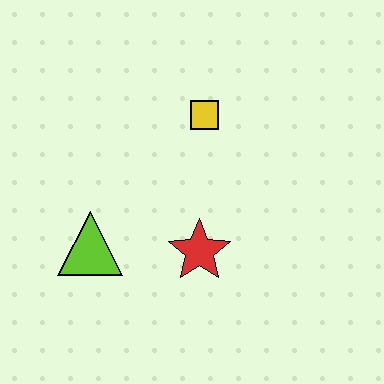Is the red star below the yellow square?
Yes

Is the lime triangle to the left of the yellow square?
Yes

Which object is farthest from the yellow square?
The lime triangle is farthest from the yellow square.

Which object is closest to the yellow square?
The red star is closest to the yellow square.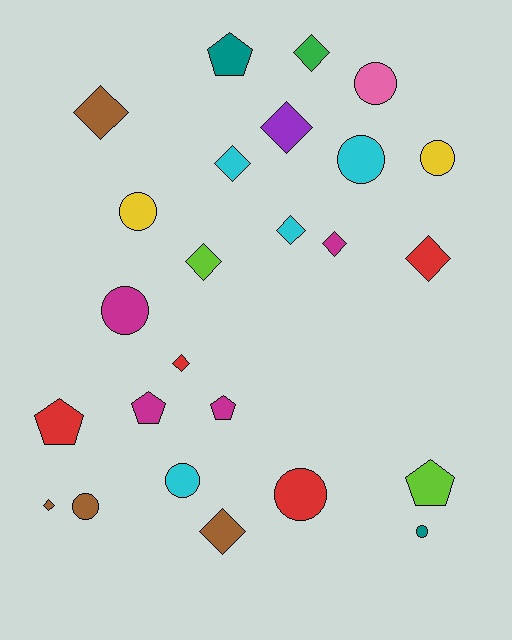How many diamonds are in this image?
There are 11 diamonds.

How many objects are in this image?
There are 25 objects.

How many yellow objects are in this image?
There are 2 yellow objects.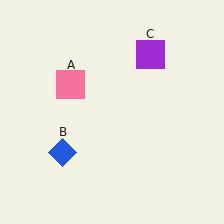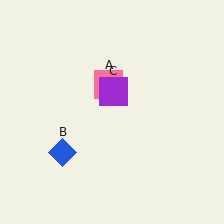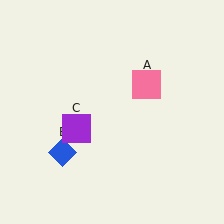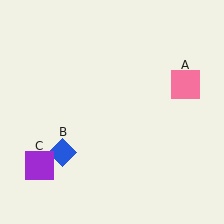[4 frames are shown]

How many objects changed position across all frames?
2 objects changed position: pink square (object A), purple square (object C).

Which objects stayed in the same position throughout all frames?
Blue diamond (object B) remained stationary.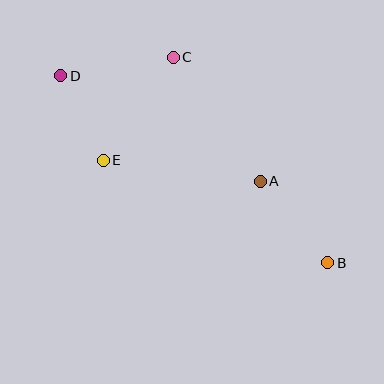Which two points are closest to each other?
Points D and E are closest to each other.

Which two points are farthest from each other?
Points B and D are farthest from each other.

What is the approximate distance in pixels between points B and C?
The distance between B and C is approximately 257 pixels.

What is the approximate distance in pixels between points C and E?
The distance between C and E is approximately 125 pixels.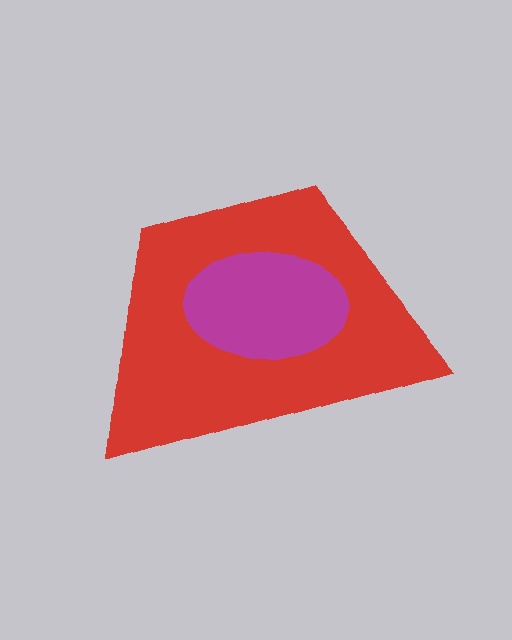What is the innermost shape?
The magenta ellipse.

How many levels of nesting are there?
2.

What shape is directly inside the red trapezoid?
The magenta ellipse.